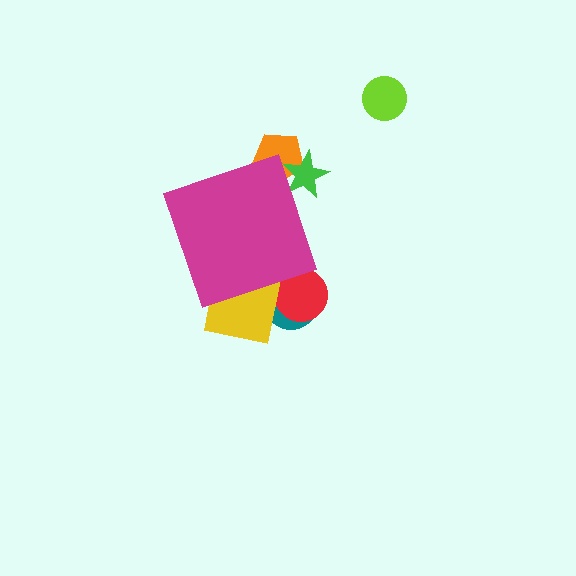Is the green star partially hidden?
Yes, the green star is partially hidden behind the magenta diamond.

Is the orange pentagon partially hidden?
Yes, the orange pentagon is partially hidden behind the magenta diamond.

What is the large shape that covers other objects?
A magenta diamond.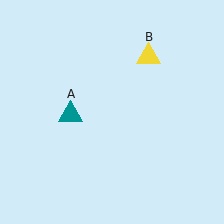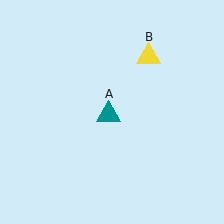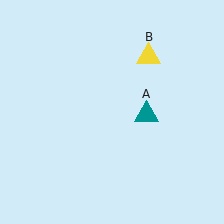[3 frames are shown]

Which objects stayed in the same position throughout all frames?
Yellow triangle (object B) remained stationary.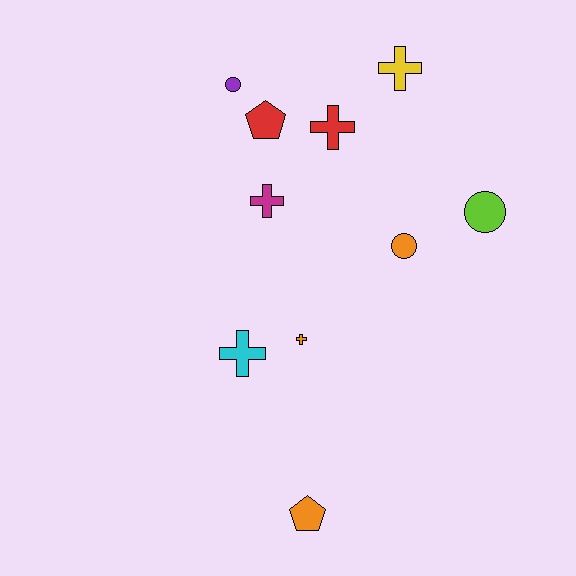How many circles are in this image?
There are 3 circles.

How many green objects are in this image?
There are no green objects.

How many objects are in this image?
There are 10 objects.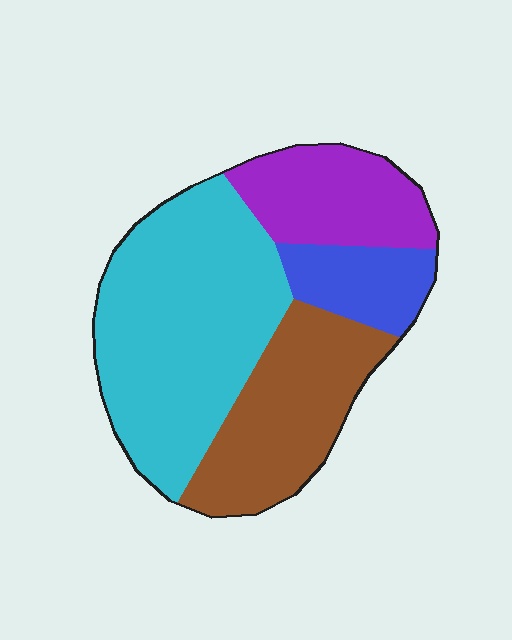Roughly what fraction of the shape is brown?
Brown takes up between a quarter and a half of the shape.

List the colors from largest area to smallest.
From largest to smallest: cyan, brown, purple, blue.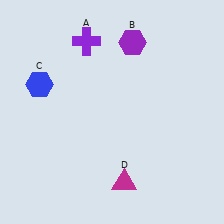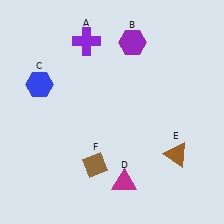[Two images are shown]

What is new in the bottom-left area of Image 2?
A brown diamond (F) was added in the bottom-left area of Image 2.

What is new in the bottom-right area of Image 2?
A brown triangle (E) was added in the bottom-right area of Image 2.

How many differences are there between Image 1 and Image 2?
There are 2 differences between the two images.